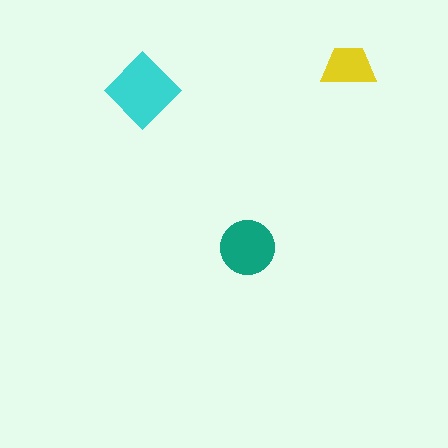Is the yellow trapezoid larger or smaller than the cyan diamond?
Smaller.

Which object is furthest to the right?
The yellow trapezoid is rightmost.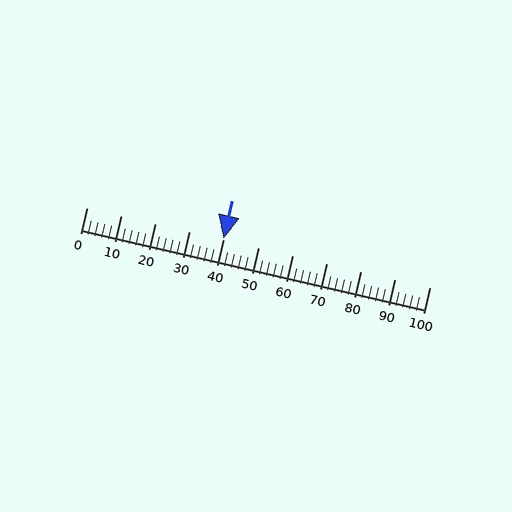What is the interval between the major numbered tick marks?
The major tick marks are spaced 10 units apart.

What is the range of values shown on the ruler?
The ruler shows values from 0 to 100.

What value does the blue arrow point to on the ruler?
The blue arrow points to approximately 40.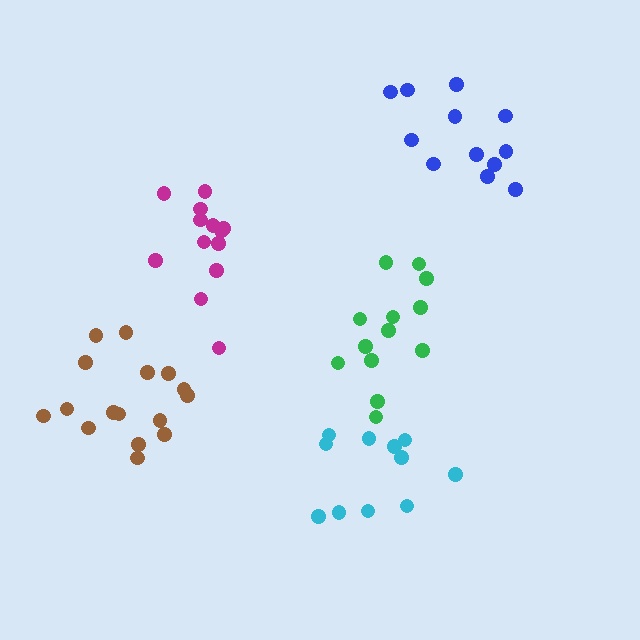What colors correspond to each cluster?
The clusters are colored: brown, magenta, green, cyan, blue.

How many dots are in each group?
Group 1: 16 dots, Group 2: 13 dots, Group 3: 13 dots, Group 4: 11 dots, Group 5: 12 dots (65 total).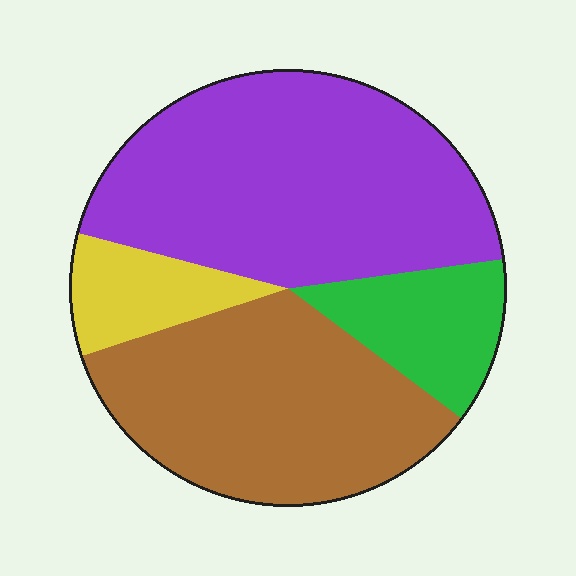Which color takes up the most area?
Purple, at roughly 45%.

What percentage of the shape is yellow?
Yellow covers 9% of the shape.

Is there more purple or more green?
Purple.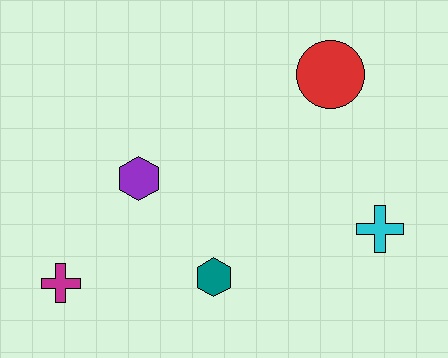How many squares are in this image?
There are no squares.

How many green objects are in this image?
There are no green objects.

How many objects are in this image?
There are 5 objects.